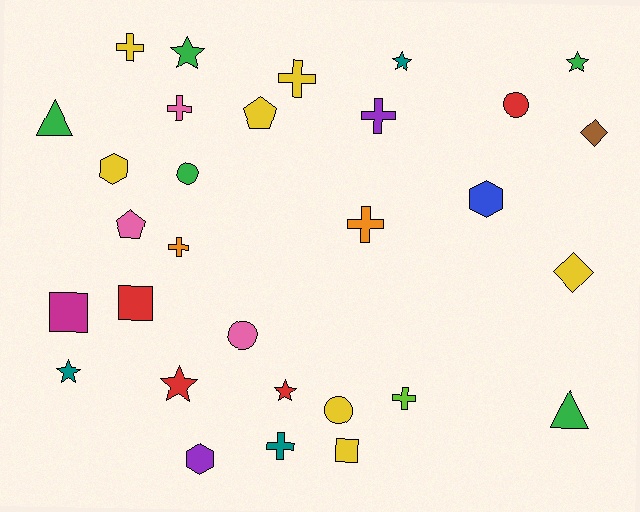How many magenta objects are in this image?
There is 1 magenta object.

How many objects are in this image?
There are 30 objects.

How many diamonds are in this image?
There are 2 diamonds.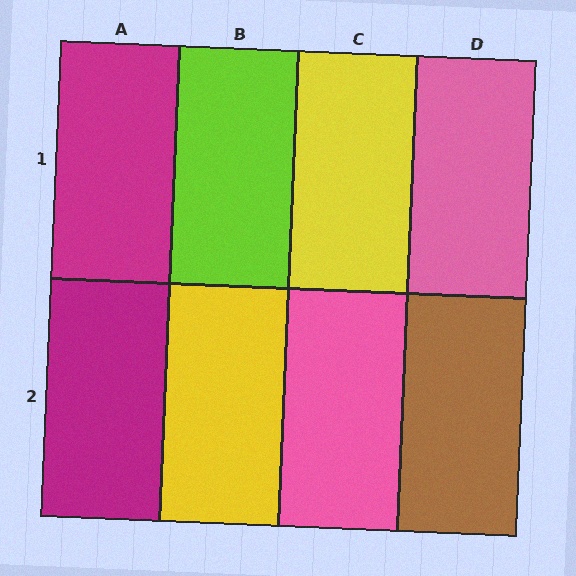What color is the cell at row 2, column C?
Pink.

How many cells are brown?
1 cell is brown.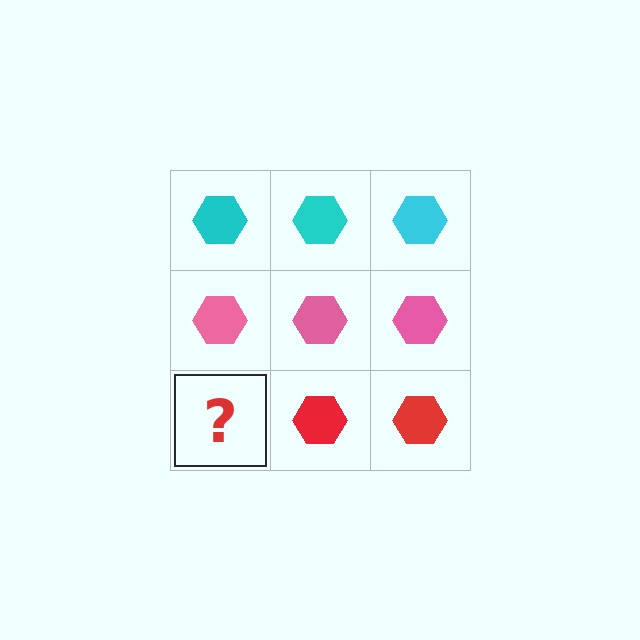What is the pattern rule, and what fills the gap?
The rule is that each row has a consistent color. The gap should be filled with a red hexagon.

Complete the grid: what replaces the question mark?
The question mark should be replaced with a red hexagon.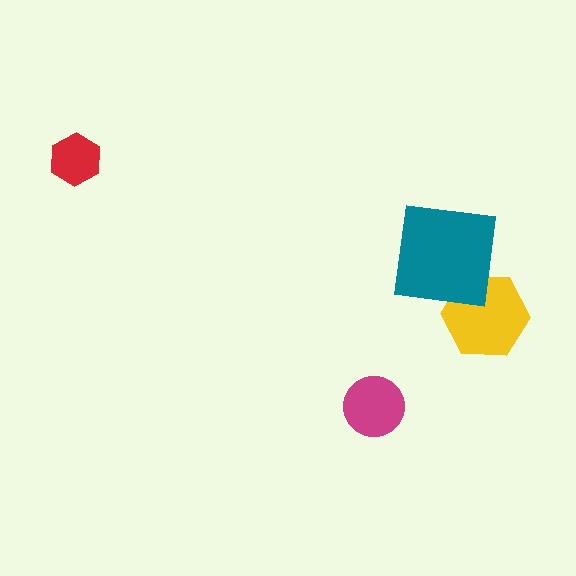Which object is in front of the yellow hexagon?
The teal square is in front of the yellow hexagon.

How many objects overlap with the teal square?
1 object overlaps with the teal square.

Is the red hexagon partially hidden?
No, no other shape covers it.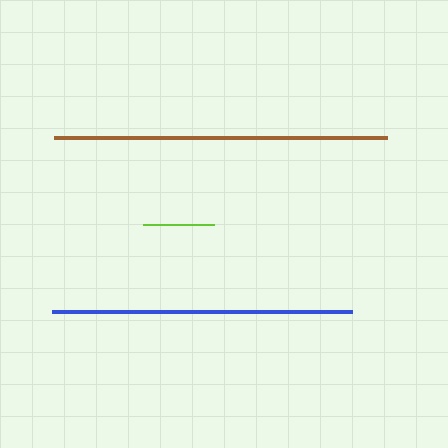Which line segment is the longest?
The brown line is the longest at approximately 333 pixels.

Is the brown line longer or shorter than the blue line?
The brown line is longer than the blue line.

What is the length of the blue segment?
The blue segment is approximately 300 pixels long.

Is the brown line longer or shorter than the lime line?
The brown line is longer than the lime line.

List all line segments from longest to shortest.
From longest to shortest: brown, blue, lime.